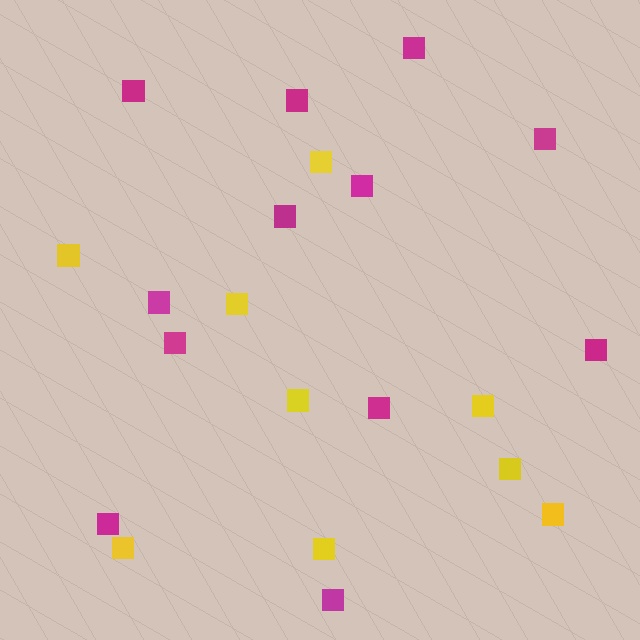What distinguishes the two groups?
There are 2 groups: one group of magenta squares (12) and one group of yellow squares (9).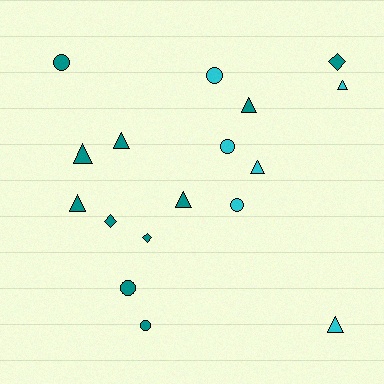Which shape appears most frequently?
Triangle, with 8 objects.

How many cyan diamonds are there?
There are no cyan diamonds.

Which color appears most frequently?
Teal, with 11 objects.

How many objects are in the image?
There are 17 objects.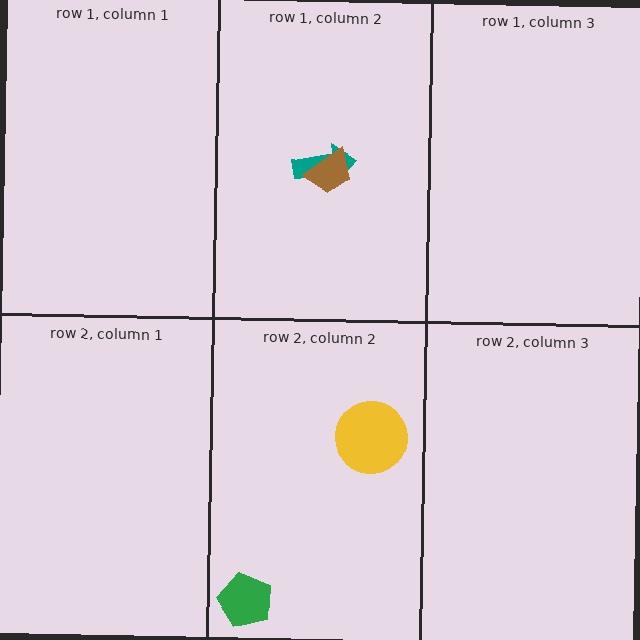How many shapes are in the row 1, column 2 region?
2.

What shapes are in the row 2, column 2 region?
The yellow circle, the green pentagon.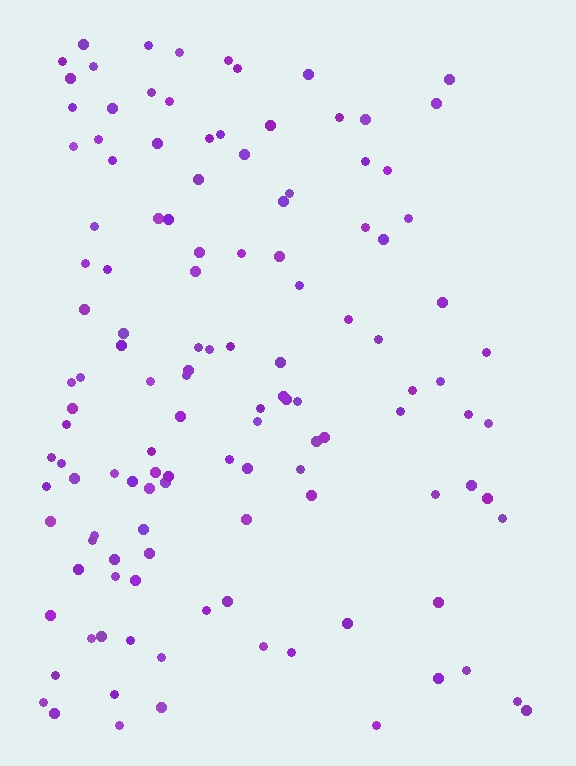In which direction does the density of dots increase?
From right to left, with the left side densest.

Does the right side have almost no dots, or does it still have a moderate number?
Still a moderate number, just noticeably fewer than the left.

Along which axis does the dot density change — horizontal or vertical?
Horizontal.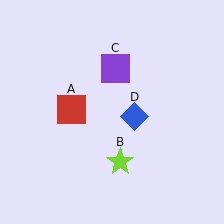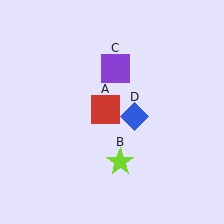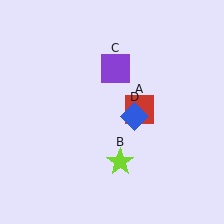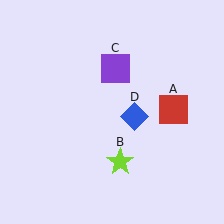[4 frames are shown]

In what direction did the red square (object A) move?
The red square (object A) moved right.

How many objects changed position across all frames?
1 object changed position: red square (object A).